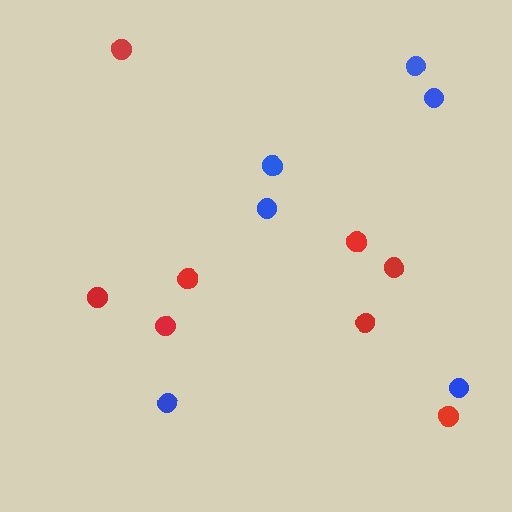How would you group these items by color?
There are 2 groups: one group of blue circles (6) and one group of red circles (8).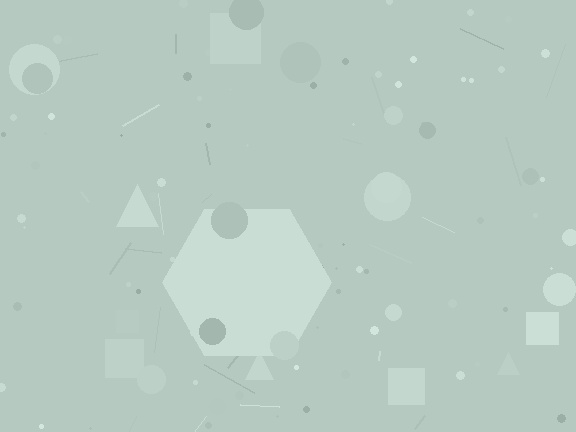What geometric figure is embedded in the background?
A hexagon is embedded in the background.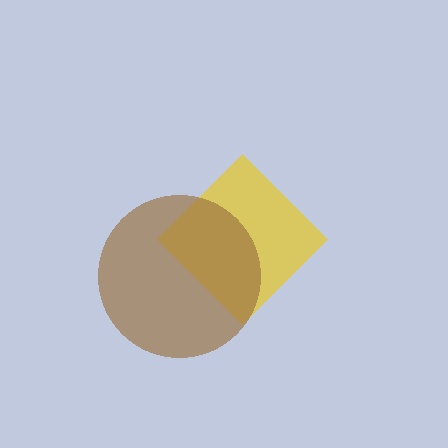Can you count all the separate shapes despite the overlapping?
Yes, there are 2 separate shapes.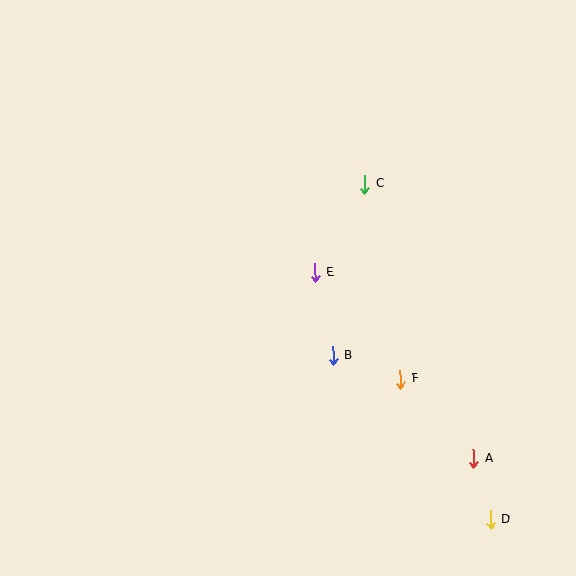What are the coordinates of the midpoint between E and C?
The midpoint between E and C is at (340, 228).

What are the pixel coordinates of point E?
Point E is at (315, 273).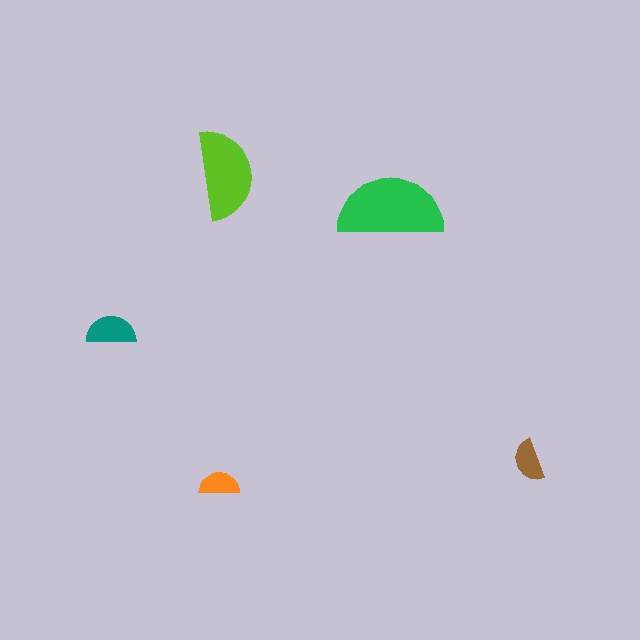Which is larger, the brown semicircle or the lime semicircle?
The lime one.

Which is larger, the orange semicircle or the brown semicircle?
The brown one.